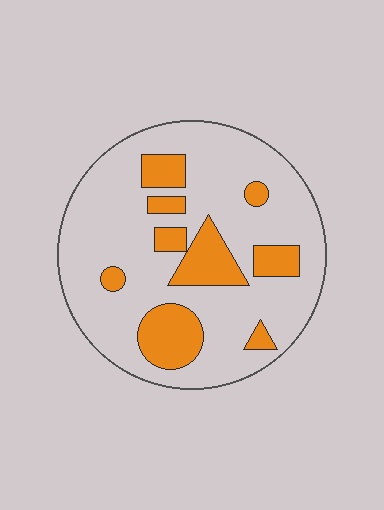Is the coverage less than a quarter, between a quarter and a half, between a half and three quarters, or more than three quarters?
Less than a quarter.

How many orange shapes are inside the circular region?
9.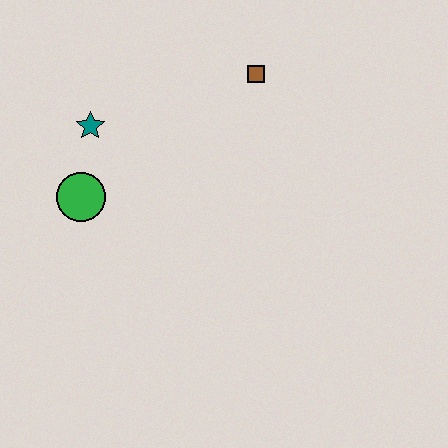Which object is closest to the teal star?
The green circle is closest to the teal star.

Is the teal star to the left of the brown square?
Yes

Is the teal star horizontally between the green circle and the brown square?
Yes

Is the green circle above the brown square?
No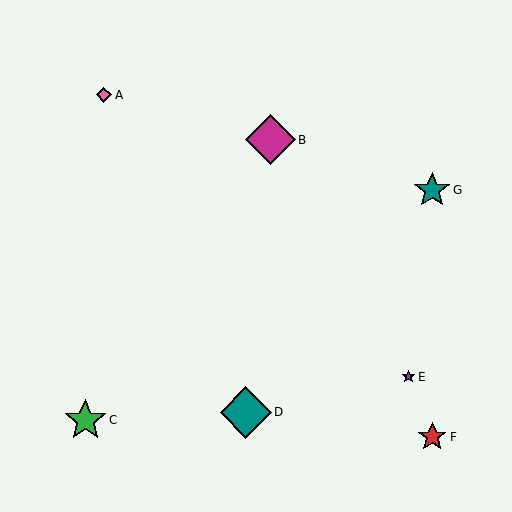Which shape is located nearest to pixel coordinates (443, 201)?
The teal star (labeled G) at (432, 190) is nearest to that location.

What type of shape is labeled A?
Shape A is a pink diamond.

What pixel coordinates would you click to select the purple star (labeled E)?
Click at (409, 377) to select the purple star E.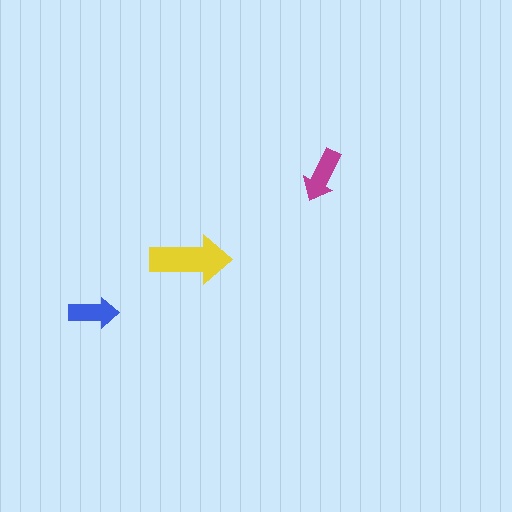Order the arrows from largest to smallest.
the yellow one, the magenta one, the blue one.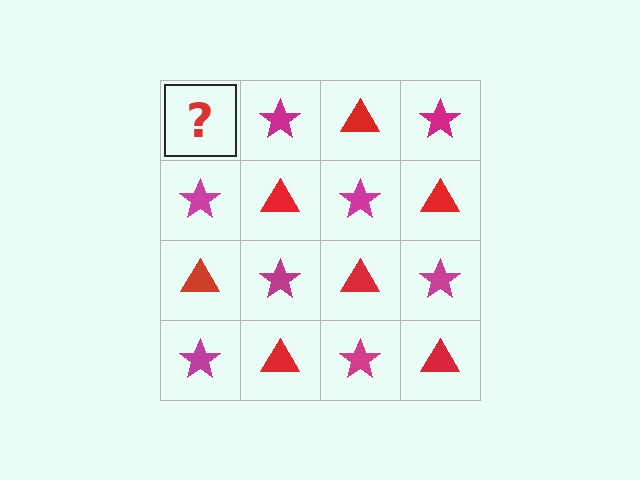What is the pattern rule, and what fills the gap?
The rule is that it alternates red triangle and magenta star in a checkerboard pattern. The gap should be filled with a red triangle.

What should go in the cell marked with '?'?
The missing cell should contain a red triangle.